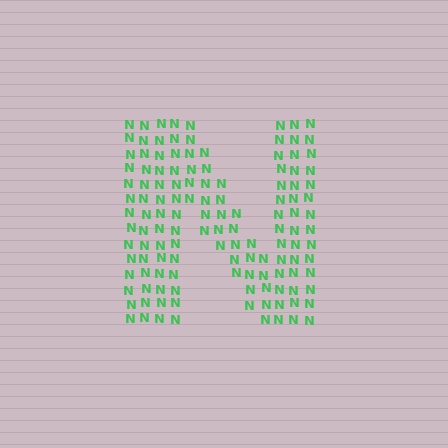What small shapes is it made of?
It is made of small letter N's.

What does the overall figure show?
The overall figure shows the letter N.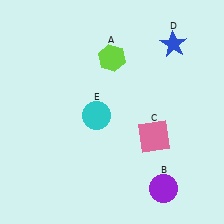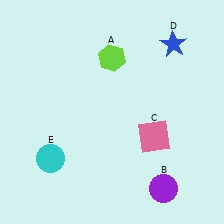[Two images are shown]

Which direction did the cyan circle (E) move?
The cyan circle (E) moved left.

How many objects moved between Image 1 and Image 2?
1 object moved between the two images.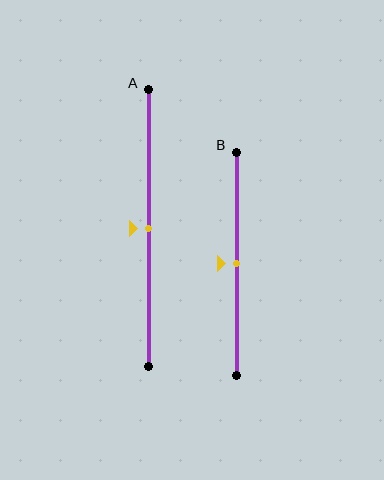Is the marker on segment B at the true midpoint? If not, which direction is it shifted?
Yes, the marker on segment B is at the true midpoint.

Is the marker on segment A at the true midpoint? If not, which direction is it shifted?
Yes, the marker on segment A is at the true midpoint.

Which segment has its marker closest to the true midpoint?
Segment A has its marker closest to the true midpoint.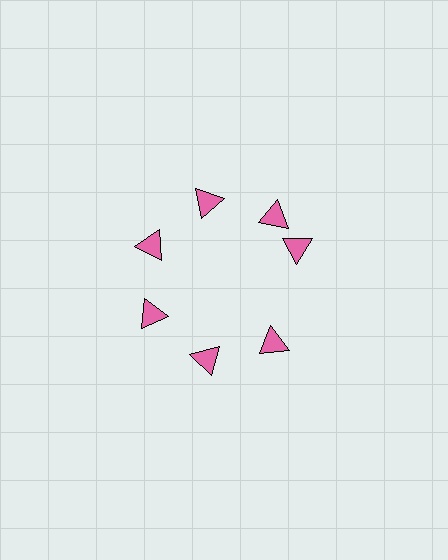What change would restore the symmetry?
The symmetry would be restored by rotating it back into even spacing with its neighbors so that all 7 triangles sit at equal angles and equal distance from the center.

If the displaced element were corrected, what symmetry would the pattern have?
It would have 7-fold rotational symmetry — the pattern would map onto itself every 51 degrees.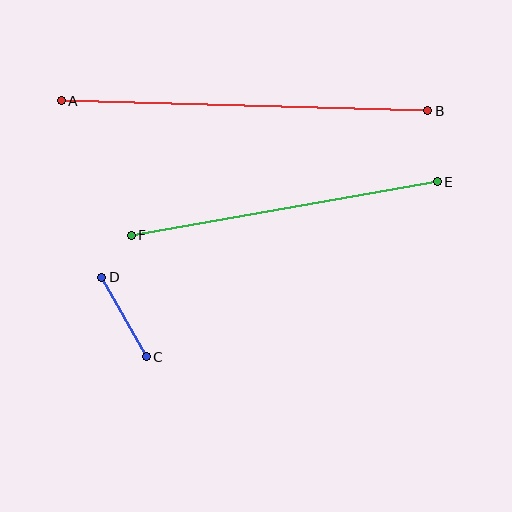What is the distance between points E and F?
The distance is approximately 310 pixels.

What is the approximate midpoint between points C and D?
The midpoint is at approximately (124, 317) pixels.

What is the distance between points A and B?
The distance is approximately 366 pixels.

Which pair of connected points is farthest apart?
Points A and B are farthest apart.